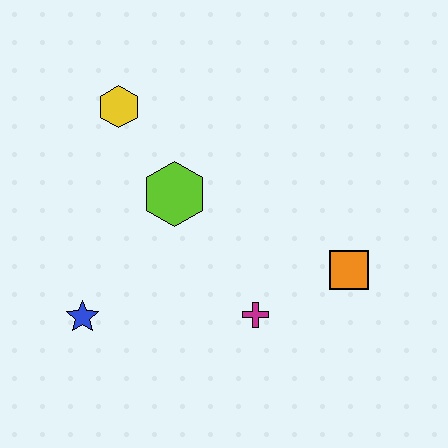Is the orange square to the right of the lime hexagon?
Yes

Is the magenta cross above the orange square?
No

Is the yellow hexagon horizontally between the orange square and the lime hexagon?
No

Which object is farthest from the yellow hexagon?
The orange square is farthest from the yellow hexagon.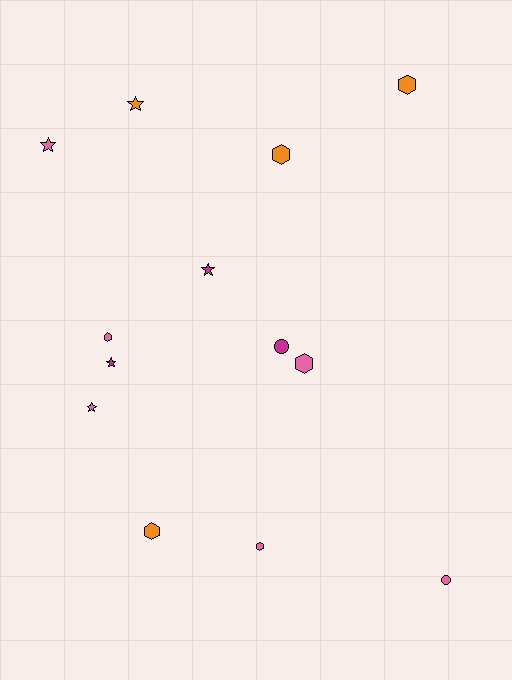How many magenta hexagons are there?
There are no magenta hexagons.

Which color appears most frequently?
Pink, with 6 objects.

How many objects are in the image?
There are 13 objects.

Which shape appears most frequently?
Hexagon, with 6 objects.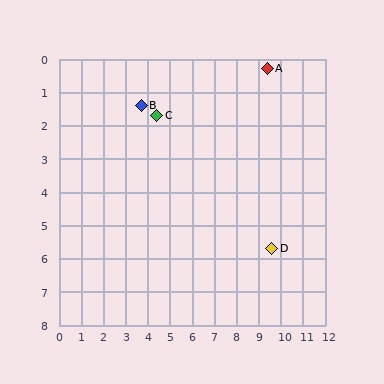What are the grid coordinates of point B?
Point B is at approximately (3.7, 1.4).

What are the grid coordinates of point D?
Point D is at approximately (9.6, 5.7).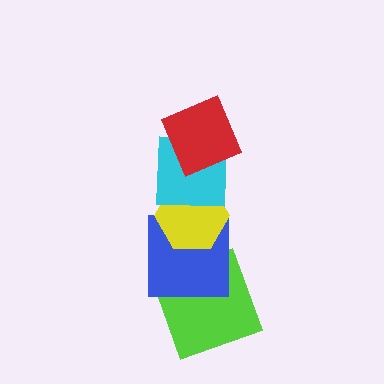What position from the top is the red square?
The red square is 1st from the top.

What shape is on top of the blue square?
The yellow hexagon is on top of the blue square.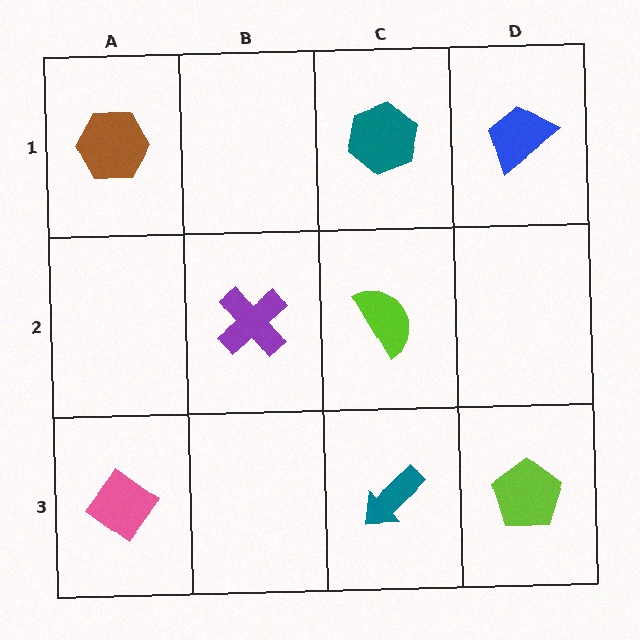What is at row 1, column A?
A brown hexagon.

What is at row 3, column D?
A lime pentagon.